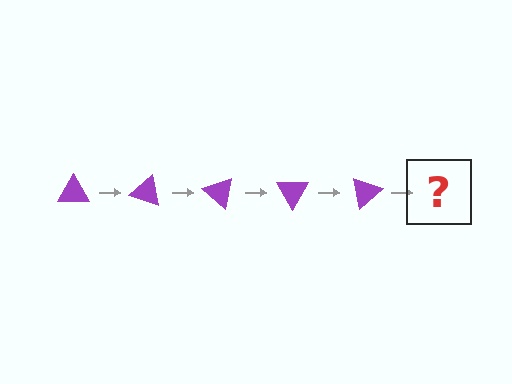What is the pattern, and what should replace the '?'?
The pattern is that the triangle rotates 20 degrees each step. The '?' should be a purple triangle rotated 100 degrees.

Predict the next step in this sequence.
The next step is a purple triangle rotated 100 degrees.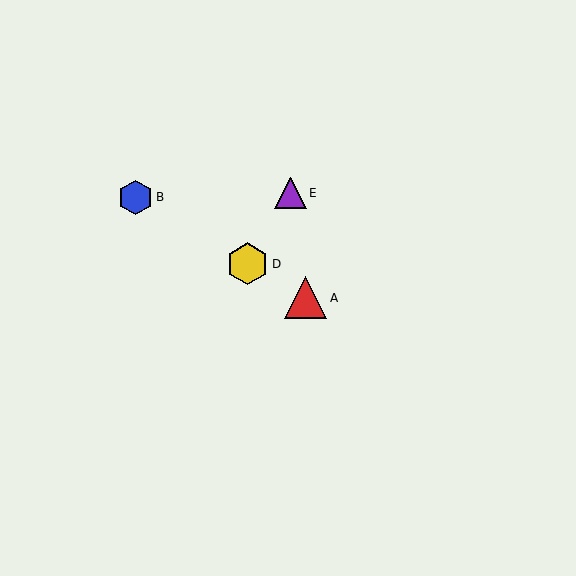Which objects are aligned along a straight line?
Objects A, B, C, D are aligned along a straight line.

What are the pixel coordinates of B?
Object B is at (136, 197).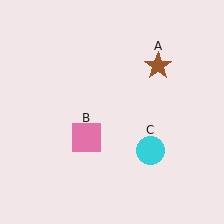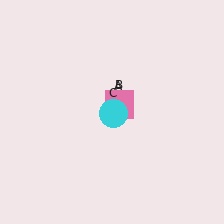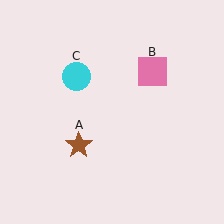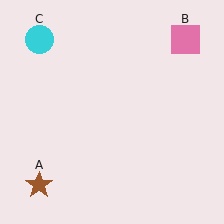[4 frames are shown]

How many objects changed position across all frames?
3 objects changed position: brown star (object A), pink square (object B), cyan circle (object C).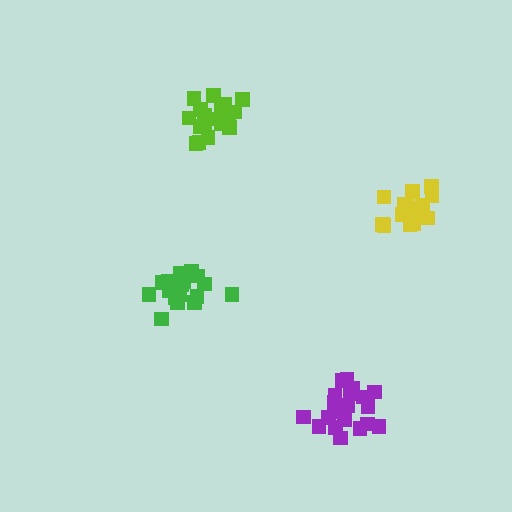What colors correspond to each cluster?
The clusters are colored: lime, yellow, purple, green.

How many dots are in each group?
Group 1: 19 dots, Group 2: 18 dots, Group 3: 20 dots, Group 4: 18 dots (75 total).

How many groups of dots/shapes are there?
There are 4 groups.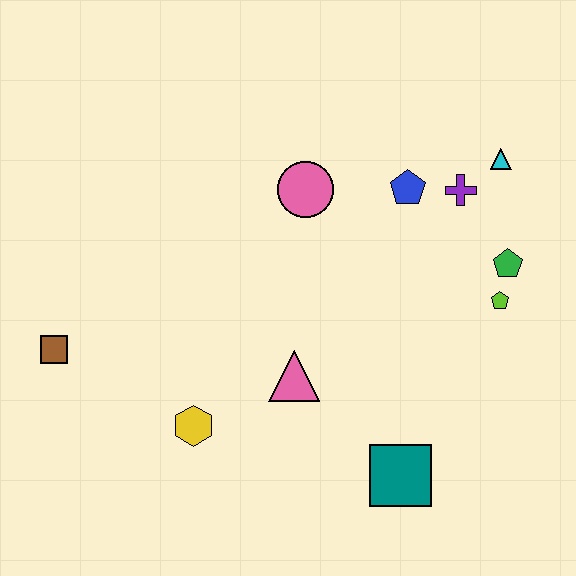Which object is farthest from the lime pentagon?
The brown square is farthest from the lime pentagon.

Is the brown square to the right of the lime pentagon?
No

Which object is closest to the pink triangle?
The yellow hexagon is closest to the pink triangle.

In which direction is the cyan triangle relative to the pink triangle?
The cyan triangle is above the pink triangle.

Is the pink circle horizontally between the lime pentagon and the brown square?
Yes